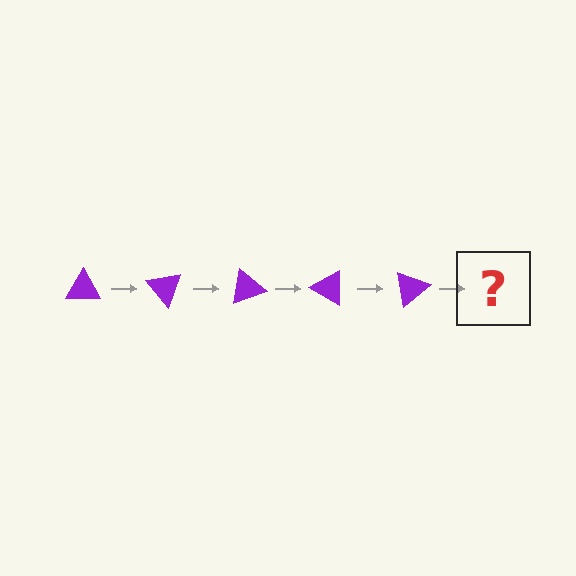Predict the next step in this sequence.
The next step is a purple triangle rotated 250 degrees.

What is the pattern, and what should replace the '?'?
The pattern is that the triangle rotates 50 degrees each step. The '?' should be a purple triangle rotated 250 degrees.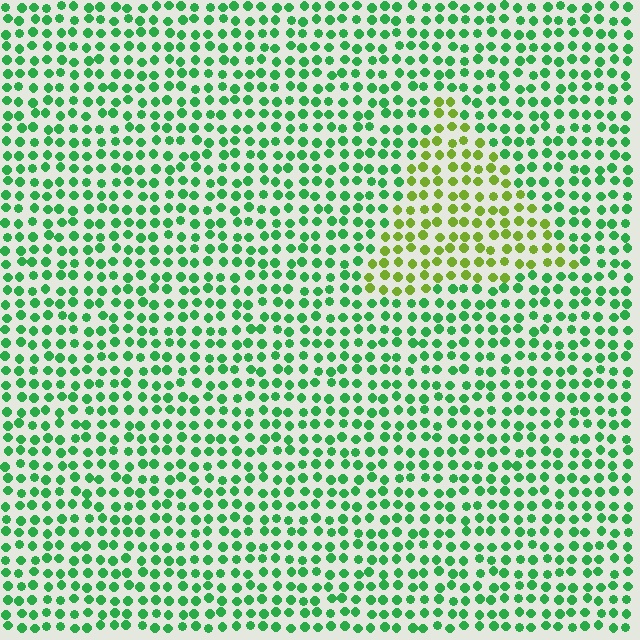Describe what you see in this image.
The image is filled with small green elements in a uniform arrangement. A triangle-shaped region is visible where the elements are tinted to a slightly different hue, forming a subtle color boundary.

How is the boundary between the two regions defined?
The boundary is defined purely by a slight shift in hue (about 49 degrees). Spacing, size, and orientation are identical on both sides.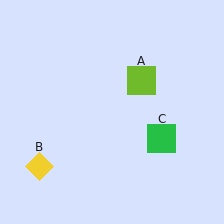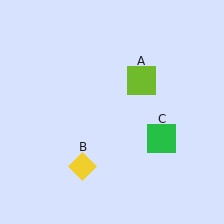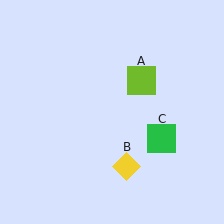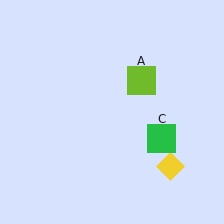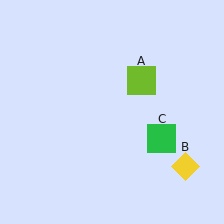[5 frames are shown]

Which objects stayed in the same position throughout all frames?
Lime square (object A) and green square (object C) remained stationary.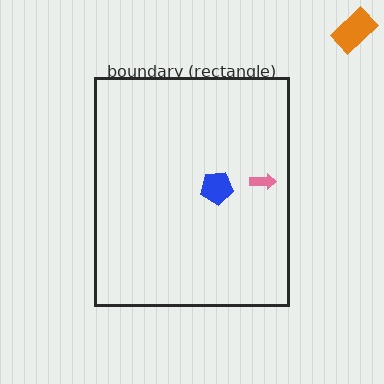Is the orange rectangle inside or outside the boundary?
Outside.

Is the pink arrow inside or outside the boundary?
Inside.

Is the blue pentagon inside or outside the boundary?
Inside.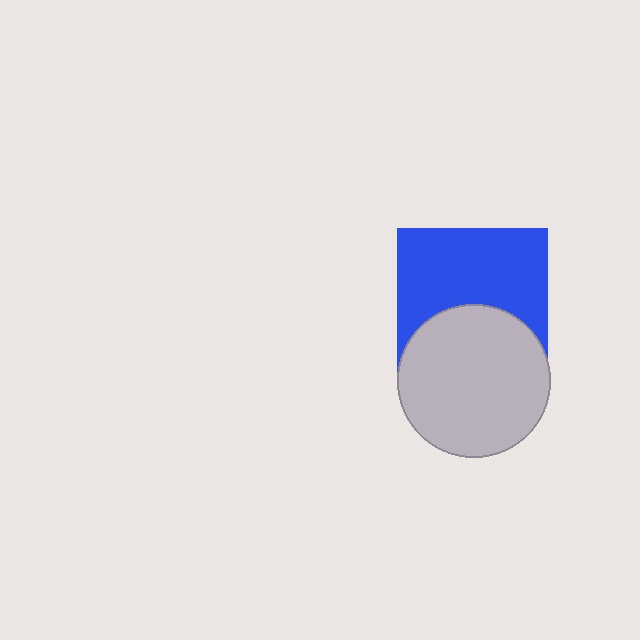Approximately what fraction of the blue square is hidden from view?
Roughly 40% of the blue square is hidden behind the light gray circle.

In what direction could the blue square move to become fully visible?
The blue square could move up. That would shift it out from behind the light gray circle entirely.